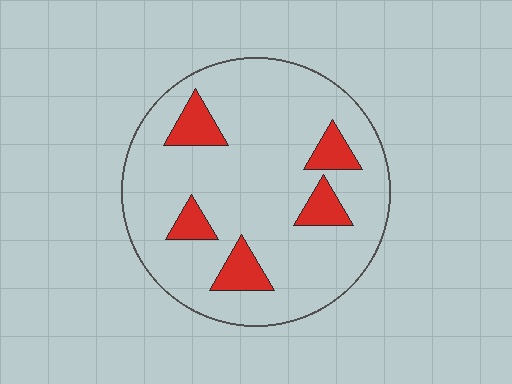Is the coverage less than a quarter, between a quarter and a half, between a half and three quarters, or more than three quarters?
Less than a quarter.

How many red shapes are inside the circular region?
5.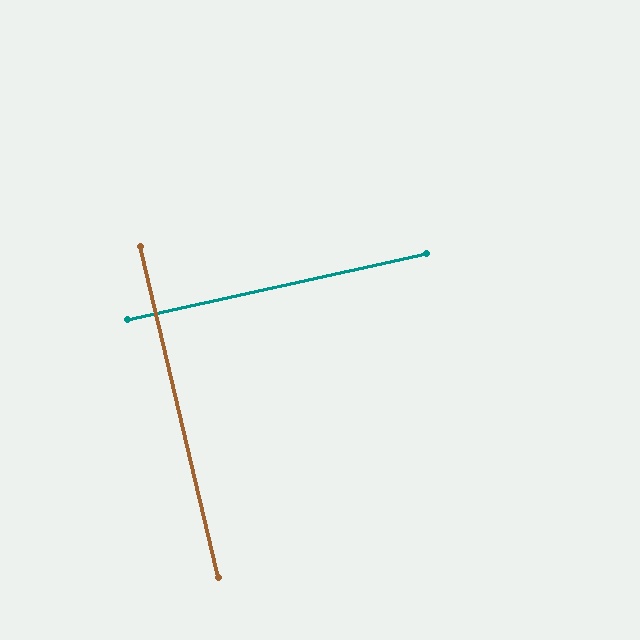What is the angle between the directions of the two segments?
Approximately 89 degrees.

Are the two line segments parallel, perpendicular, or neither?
Perpendicular — they meet at approximately 89°.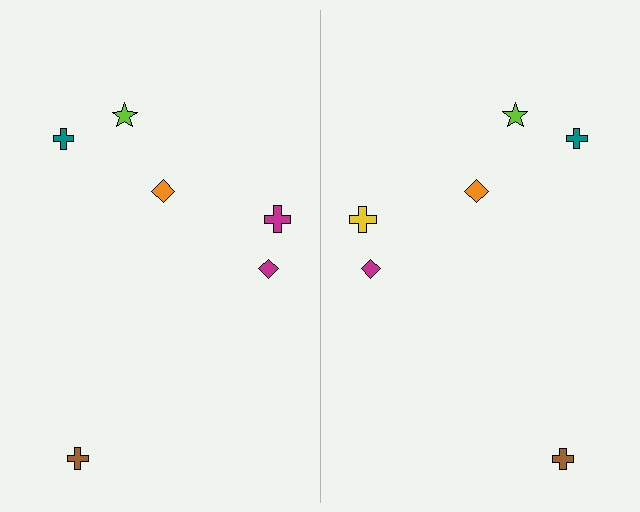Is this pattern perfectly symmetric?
No, the pattern is not perfectly symmetric. The yellow cross on the right side breaks the symmetry — its mirror counterpart is magenta.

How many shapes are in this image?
There are 12 shapes in this image.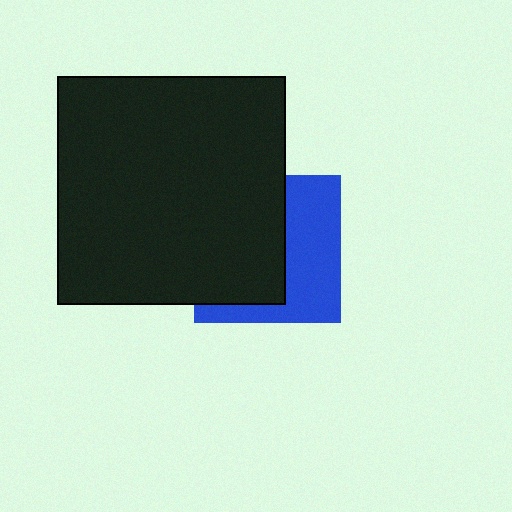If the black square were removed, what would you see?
You would see the complete blue square.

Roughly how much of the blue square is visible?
About half of it is visible (roughly 45%).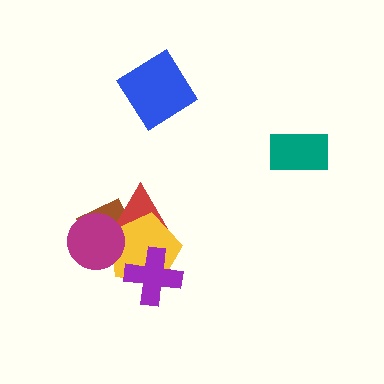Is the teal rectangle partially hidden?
No, no other shape covers it.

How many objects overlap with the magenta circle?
3 objects overlap with the magenta circle.